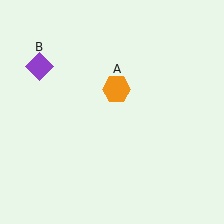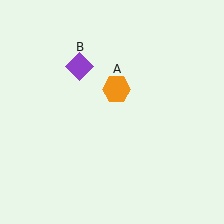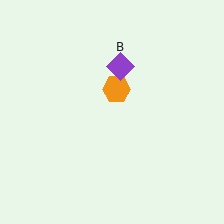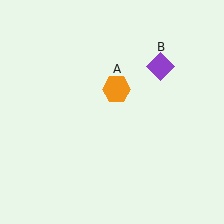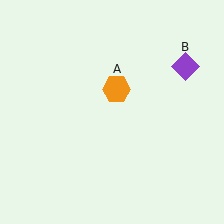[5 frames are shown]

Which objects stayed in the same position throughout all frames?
Orange hexagon (object A) remained stationary.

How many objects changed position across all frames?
1 object changed position: purple diamond (object B).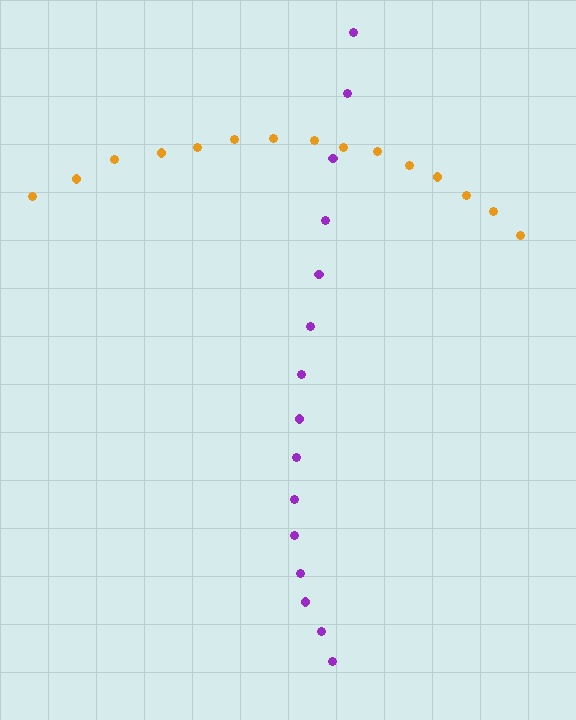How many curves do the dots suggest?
There are 2 distinct paths.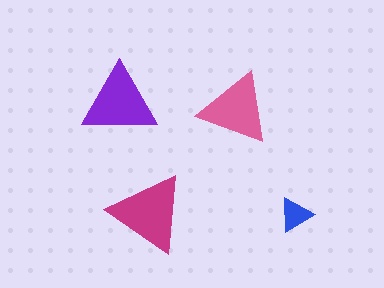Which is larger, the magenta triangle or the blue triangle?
The magenta one.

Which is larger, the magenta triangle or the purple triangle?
The magenta one.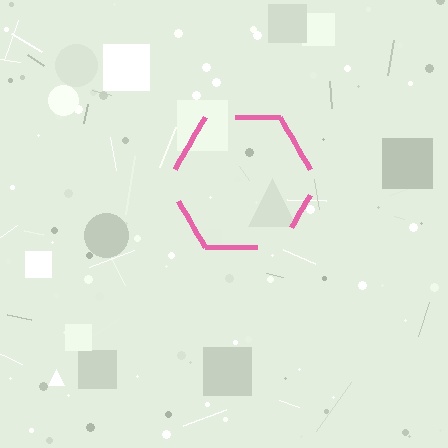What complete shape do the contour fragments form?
The contour fragments form a hexagon.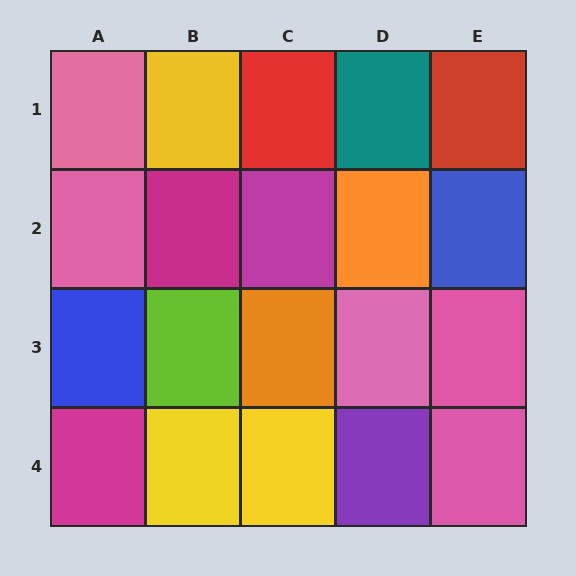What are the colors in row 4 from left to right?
Magenta, yellow, yellow, purple, pink.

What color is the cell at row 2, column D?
Orange.